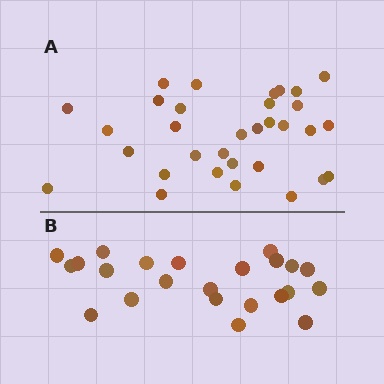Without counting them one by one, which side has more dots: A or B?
Region A (the top region) has more dots.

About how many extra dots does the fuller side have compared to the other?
Region A has roughly 8 or so more dots than region B.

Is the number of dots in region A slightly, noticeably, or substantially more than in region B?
Region A has noticeably more, but not dramatically so. The ratio is roughly 1.4 to 1.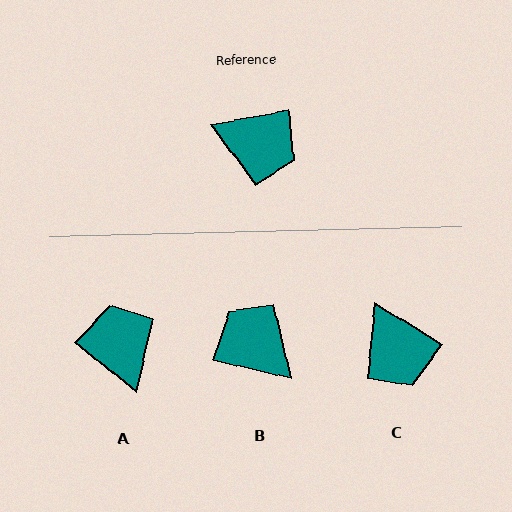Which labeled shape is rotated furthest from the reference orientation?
B, about 156 degrees away.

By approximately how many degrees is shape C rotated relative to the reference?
Approximately 42 degrees clockwise.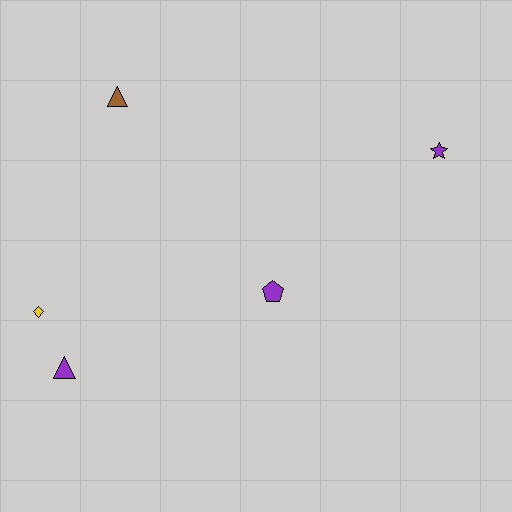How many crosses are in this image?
There are no crosses.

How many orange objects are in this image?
There are no orange objects.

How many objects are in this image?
There are 5 objects.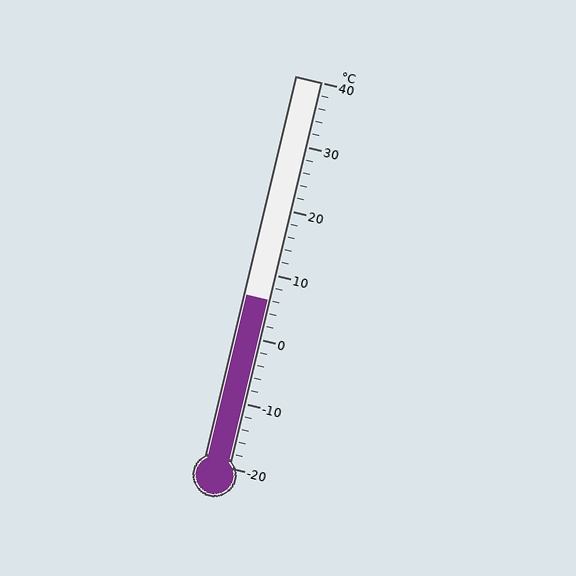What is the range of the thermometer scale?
The thermometer scale ranges from -20°C to 40°C.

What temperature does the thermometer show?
The thermometer shows approximately 6°C.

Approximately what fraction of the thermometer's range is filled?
The thermometer is filled to approximately 45% of its range.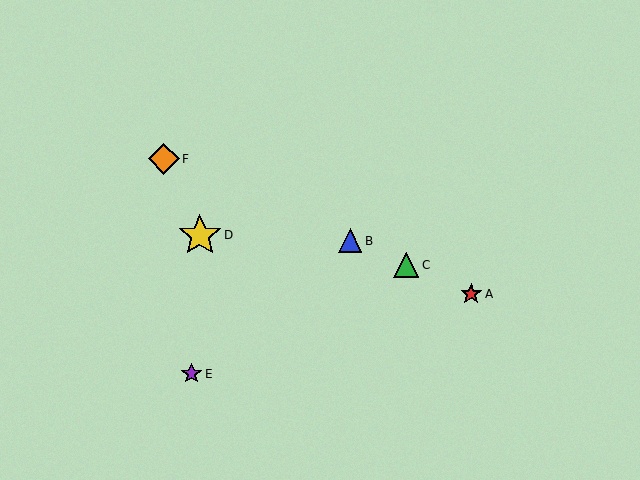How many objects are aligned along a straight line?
4 objects (A, B, C, F) are aligned along a straight line.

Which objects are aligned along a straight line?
Objects A, B, C, F are aligned along a straight line.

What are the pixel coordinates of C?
Object C is at (406, 265).